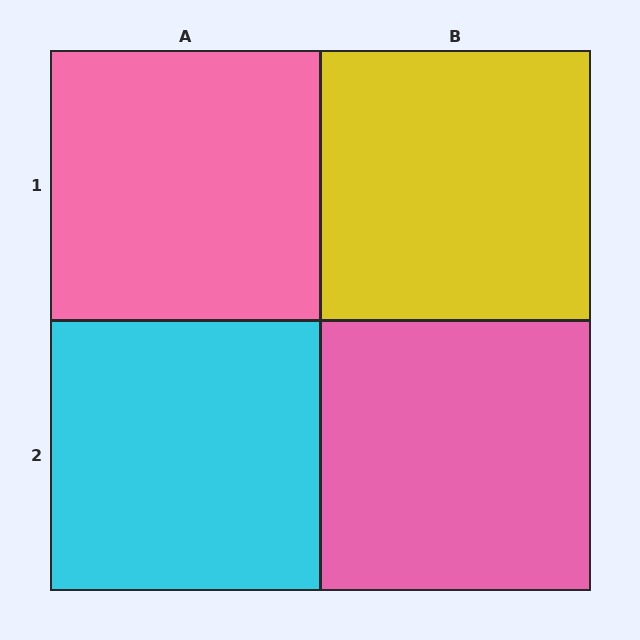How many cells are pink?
2 cells are pink.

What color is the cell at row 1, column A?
Pink.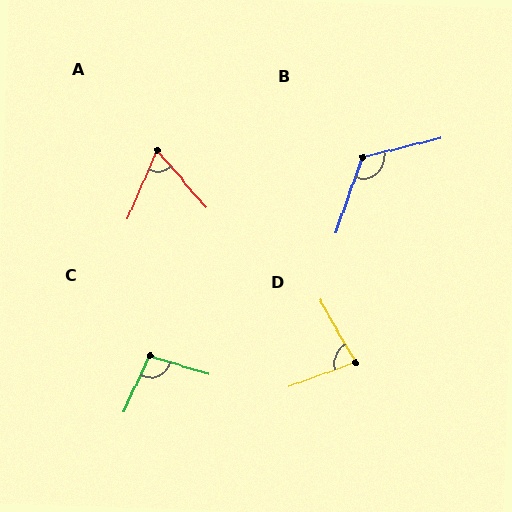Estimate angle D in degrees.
Approximately 80 degrees.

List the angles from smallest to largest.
A (64°), D (80°), C (99°), B (124°).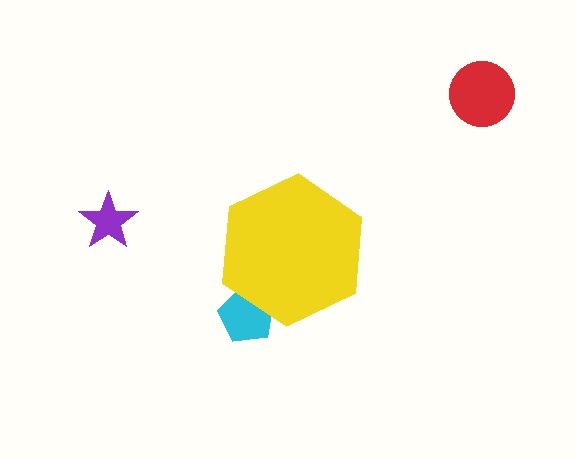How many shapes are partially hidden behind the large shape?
1 shape is partially hidden.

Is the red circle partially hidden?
No, the red circle is fully visible.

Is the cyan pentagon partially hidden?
Yes, the cyan pentagon is partially hidden behind the yellow hexagon.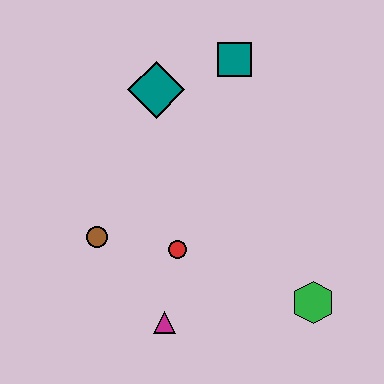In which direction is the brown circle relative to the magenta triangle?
The brown circle is above the magenta triangle.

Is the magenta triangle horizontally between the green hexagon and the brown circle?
Yes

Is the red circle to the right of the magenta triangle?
Yes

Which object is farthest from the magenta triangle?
The teal square is farthest from the magenta triangle.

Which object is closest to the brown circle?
The red circle is closest to the brown circle.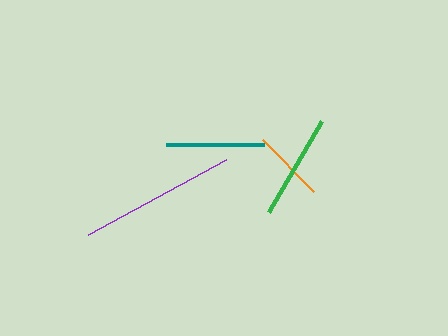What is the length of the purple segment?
The purple segment is approximately 157 pixels long.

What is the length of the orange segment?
The orange segment is approximately 72 pixels long.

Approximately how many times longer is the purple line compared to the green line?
The purple line is approximately 1.5 times the length of the green line.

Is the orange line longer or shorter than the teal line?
The teal line is longer than the orange line.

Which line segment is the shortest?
The orange line is the shortest at approximately 72 pixels.